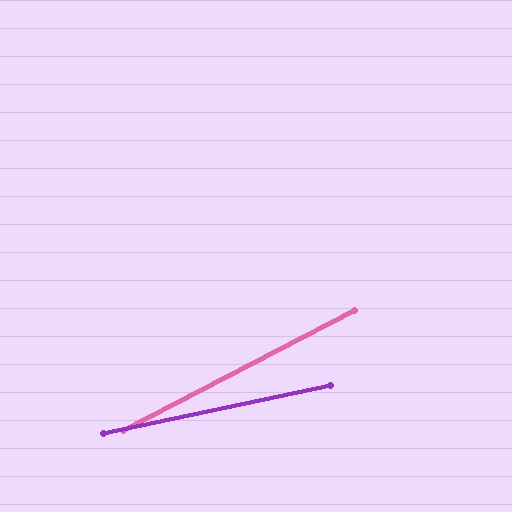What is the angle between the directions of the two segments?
Approximately 15 degrees.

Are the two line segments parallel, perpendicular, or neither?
Neither parallel nor perpendicular — they differ by about 15°.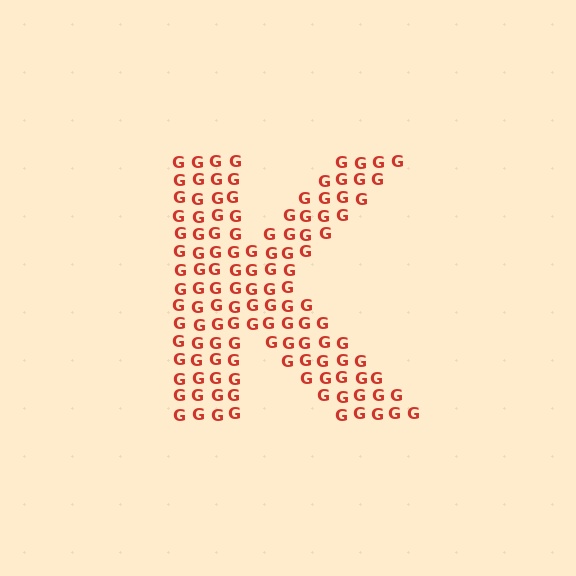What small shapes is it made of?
It is made of small letter G's.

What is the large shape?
The large shape is the letter K.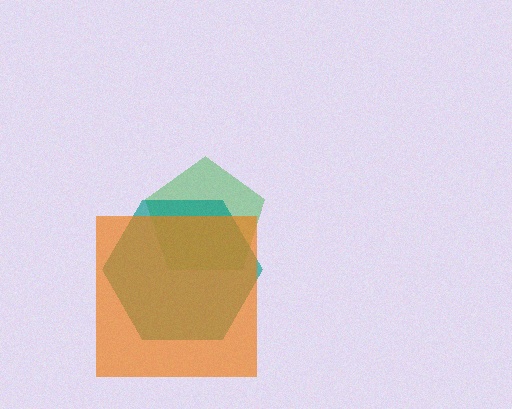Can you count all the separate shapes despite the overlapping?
Yes, there are 3 separate shapes.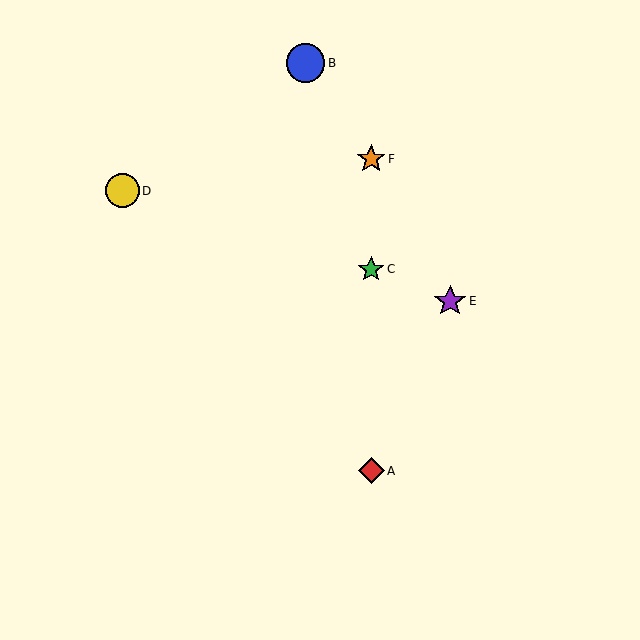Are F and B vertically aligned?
No, F is at x≈371 and B is at x≈306.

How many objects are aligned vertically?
3 objects (A, C, F) are aligned vertically.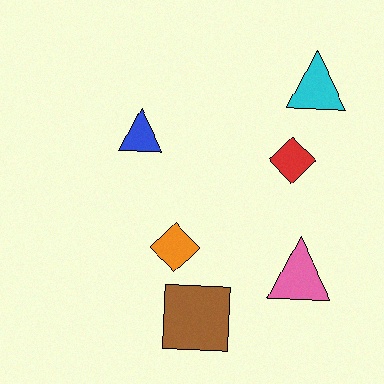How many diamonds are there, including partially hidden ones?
There are 2 diamonds.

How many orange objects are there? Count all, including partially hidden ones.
There is 1 orange object.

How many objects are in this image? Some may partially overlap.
There are 6 objects.